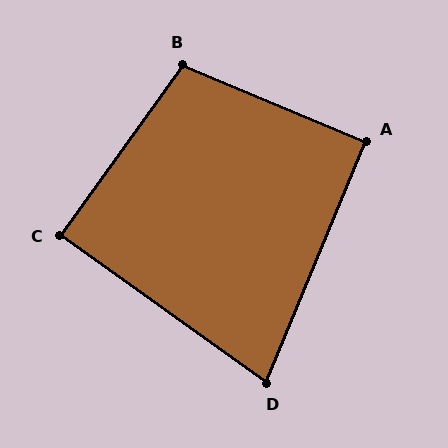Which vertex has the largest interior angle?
B, at approximately 103 degrees.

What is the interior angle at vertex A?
Approximately 90 degrees (approximately right).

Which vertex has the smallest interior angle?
D, at approximately 77 degrees.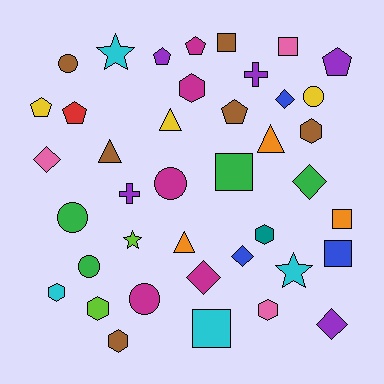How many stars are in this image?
There are 3 stars.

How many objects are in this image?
There are 40 objects.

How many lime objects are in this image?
There are 2 lime objects.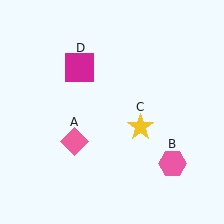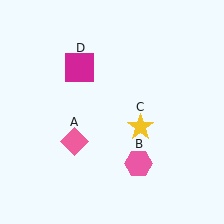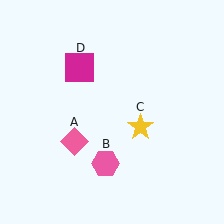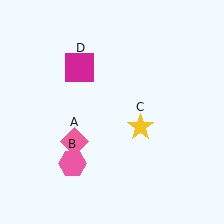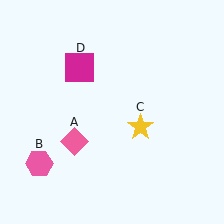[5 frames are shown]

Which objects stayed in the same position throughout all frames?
Pink diamond (object A) and yellow star (object C) and magenta square (object D) remained stationary.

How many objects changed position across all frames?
1 object changed position: pink hexagon (object B).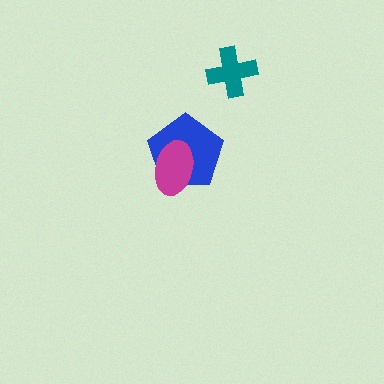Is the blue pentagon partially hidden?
Yes, it is partially covered by another shape.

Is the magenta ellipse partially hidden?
No, no other shape covers it.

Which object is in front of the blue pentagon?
The magenta ellipse is in front of the blue pentagon.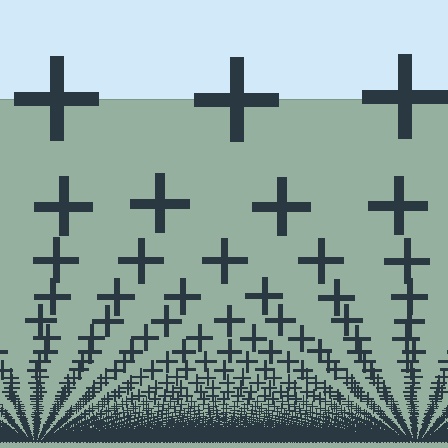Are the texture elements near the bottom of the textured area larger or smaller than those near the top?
Smaller. The gradient is inverted — elements near the bottom are smaller and denser.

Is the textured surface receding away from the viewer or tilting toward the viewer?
The surface appears to tilt toward the viewer. Texture elements get larger and sparser toward the top.